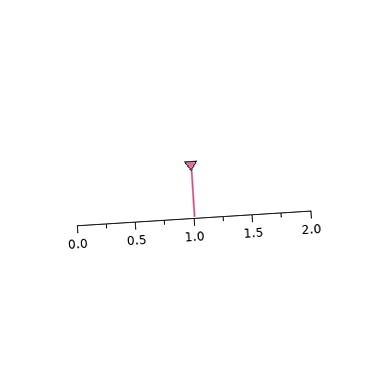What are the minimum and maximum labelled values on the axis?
The axis runs from 0.0 to 2.0.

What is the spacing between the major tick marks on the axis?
The major ticks are spaced 0.5 apart.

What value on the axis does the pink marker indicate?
The marker indicates approximately 1.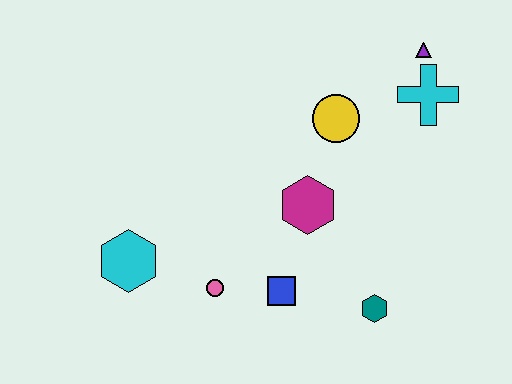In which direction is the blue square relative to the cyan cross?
The blue square is below the cyan cross.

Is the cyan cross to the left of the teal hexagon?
No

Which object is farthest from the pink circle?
The purple triangle is farthest from the pink circle.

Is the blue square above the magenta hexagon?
No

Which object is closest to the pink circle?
The blue square is closest to the pink circle.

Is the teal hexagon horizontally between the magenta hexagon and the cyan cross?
Yes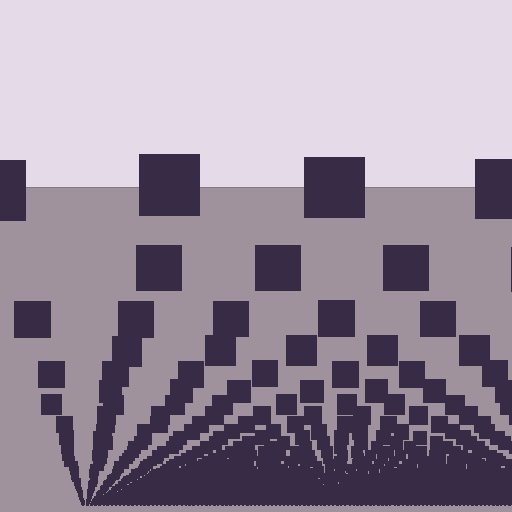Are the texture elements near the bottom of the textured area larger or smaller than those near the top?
Smaller. The gradient is inverted — elements near the bottom are smaller and denser.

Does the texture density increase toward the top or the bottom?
Density increases toward the bottom.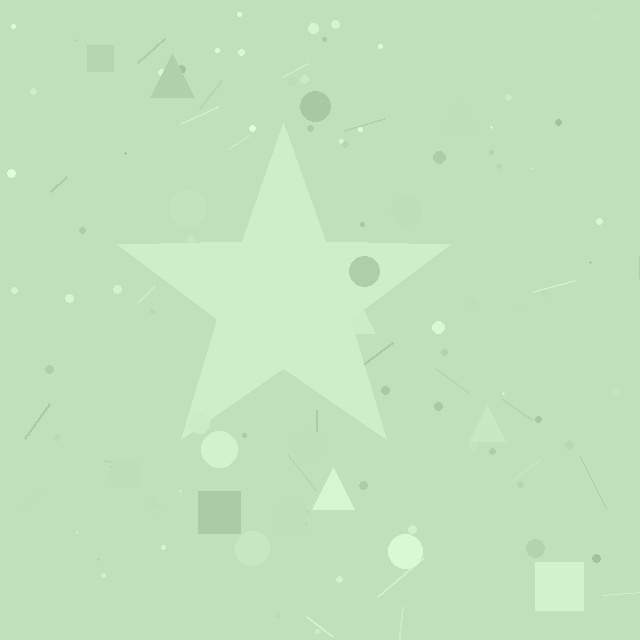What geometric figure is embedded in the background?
A star is embedded in the background.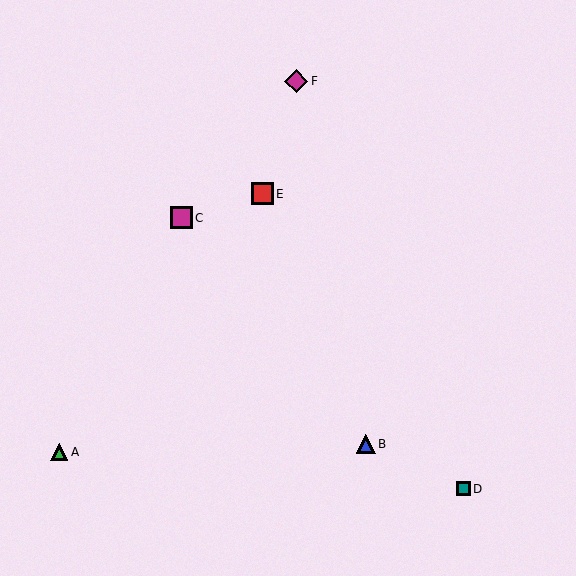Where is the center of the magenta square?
The center of the magenta square is at (181, 218).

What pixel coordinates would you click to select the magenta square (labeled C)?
Click at (181, 218) to select the magenta square C.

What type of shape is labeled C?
Shape C is a magenta square.